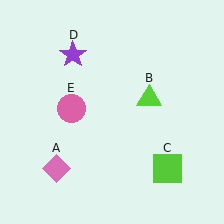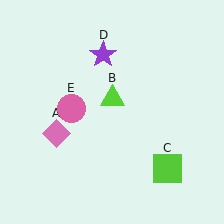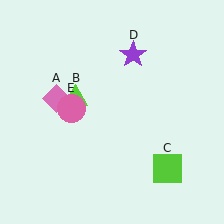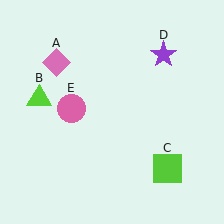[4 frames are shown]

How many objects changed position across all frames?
3 objects changed position: pink diamond (object A), lime triangle (object B), purple star (object D).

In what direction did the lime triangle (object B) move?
The lime triangle (object B) moved left.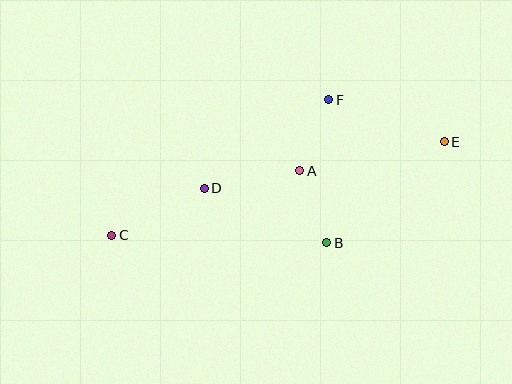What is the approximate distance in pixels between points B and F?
The distance between B and F is approximately 143 pixels.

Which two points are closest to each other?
Points A and F are closest to each other.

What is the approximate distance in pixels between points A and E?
The distance between A and E is approximately 147 pixels.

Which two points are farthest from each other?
Points C and E are farthest from each other.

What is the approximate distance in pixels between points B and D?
The distance between B and D is approximately 134 pixels.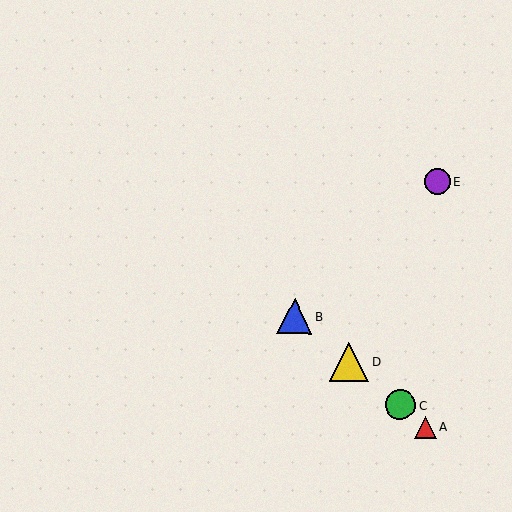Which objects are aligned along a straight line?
Objects A, B, C, D are aligned along a straight line.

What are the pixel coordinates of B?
Object B is at (295, 316).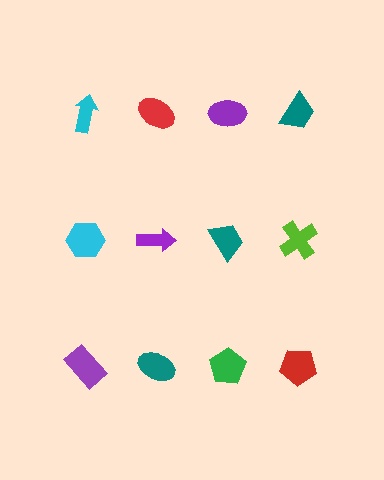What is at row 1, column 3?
A purple ellipse.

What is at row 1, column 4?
A teal trapezoid.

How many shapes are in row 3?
4 shapes.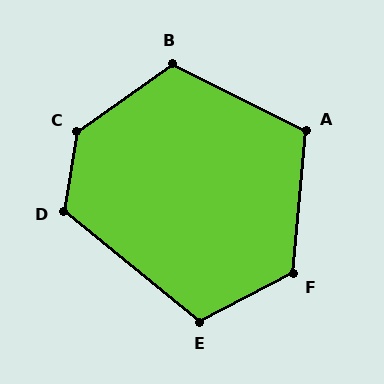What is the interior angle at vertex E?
Approximately 114 degrees (obtuse).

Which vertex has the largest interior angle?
C, at approximately 135 degrees.